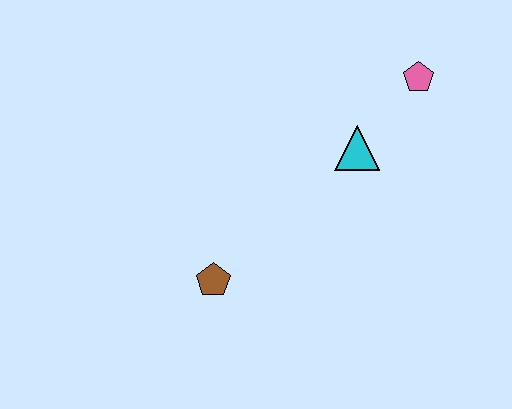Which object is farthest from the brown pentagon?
The pink pentagon is farthest from the brown pentagon.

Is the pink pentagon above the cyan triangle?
Yes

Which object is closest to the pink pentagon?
The cyan triangle is closest to the pink pentagon.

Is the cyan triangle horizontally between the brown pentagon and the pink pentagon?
Yes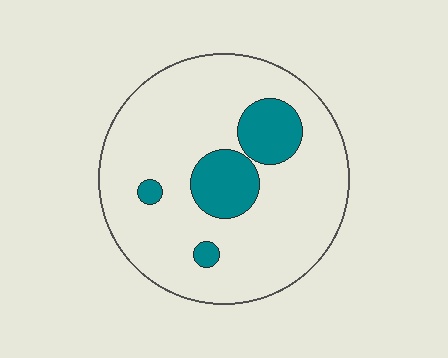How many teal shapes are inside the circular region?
4.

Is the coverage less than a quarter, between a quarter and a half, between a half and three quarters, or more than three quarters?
Less than a quarter.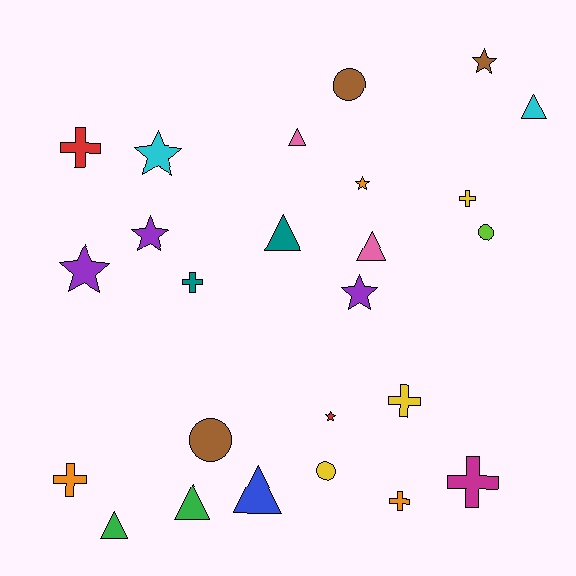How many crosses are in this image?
There are 7 crosses.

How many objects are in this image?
There are 25 objects.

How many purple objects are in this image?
There are 3 purple objects.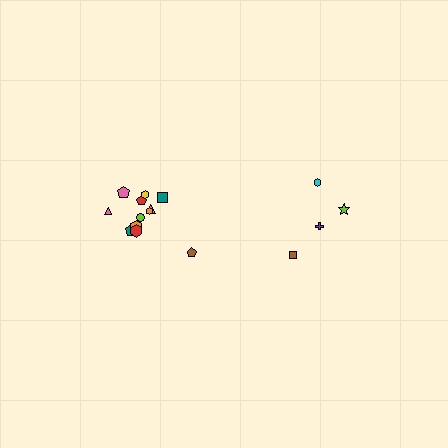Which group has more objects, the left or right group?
The left group.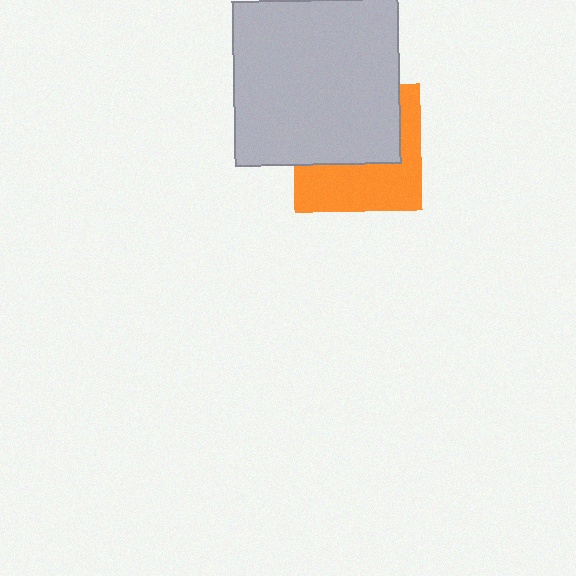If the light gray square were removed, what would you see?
You would see the complete orange square.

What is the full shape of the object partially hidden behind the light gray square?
The partially hidden object is an orange square.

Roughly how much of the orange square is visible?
About half of it is visible (roughly 47%).